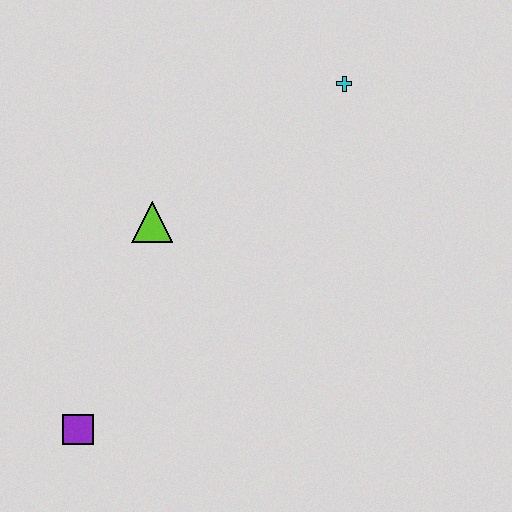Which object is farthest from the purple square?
The cyan cross is farthest from the purple square.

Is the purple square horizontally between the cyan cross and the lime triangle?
No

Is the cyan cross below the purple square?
No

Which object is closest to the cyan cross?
The lime triangle is closest to the cyan cross.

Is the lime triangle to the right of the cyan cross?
No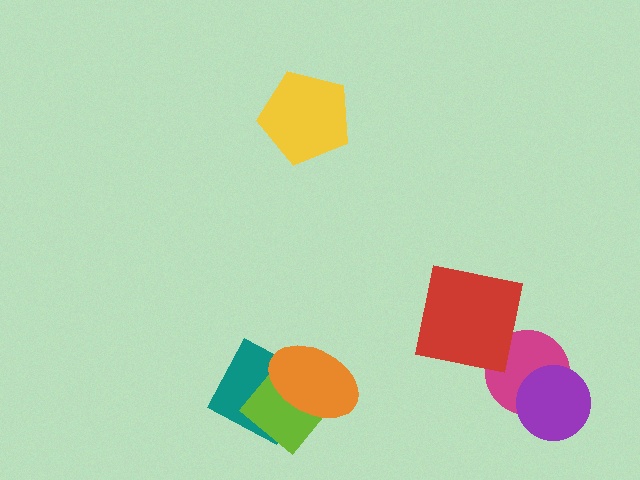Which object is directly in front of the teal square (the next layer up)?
The lime diamond is directly in front of the teal square.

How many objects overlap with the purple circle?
1 object overlaps with the purple circle.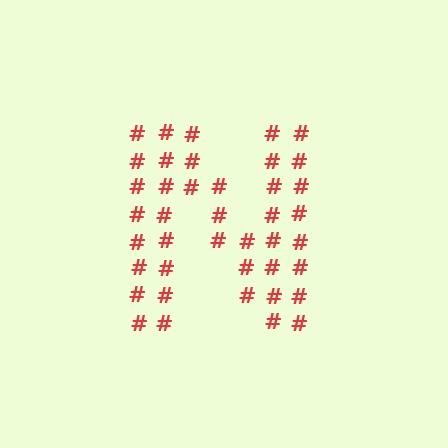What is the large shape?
The large shape is the letter N.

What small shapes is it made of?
It is made of small hash symbols.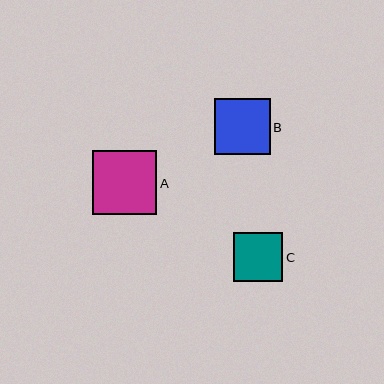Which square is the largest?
Square A is the largest with a size of approximately 64 pixels.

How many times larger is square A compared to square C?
Square A is approximately 1.3 times the size of square C.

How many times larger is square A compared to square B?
Square A is approximately 1.1 times the size of square B.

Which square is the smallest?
Square C is the smallest with a size of approximately 49 pixels.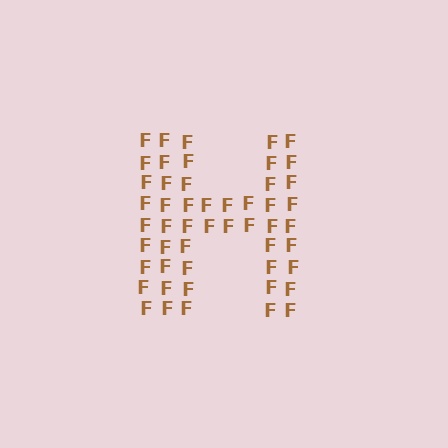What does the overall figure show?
The overall figure shows the letter H.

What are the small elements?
The small elements are letter F's.